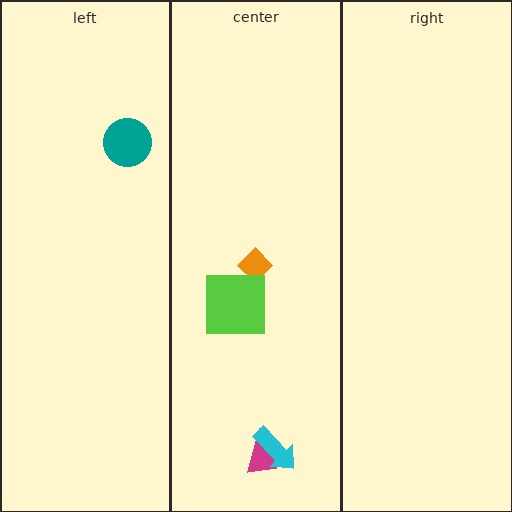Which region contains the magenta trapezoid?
The center region.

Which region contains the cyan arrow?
The center region.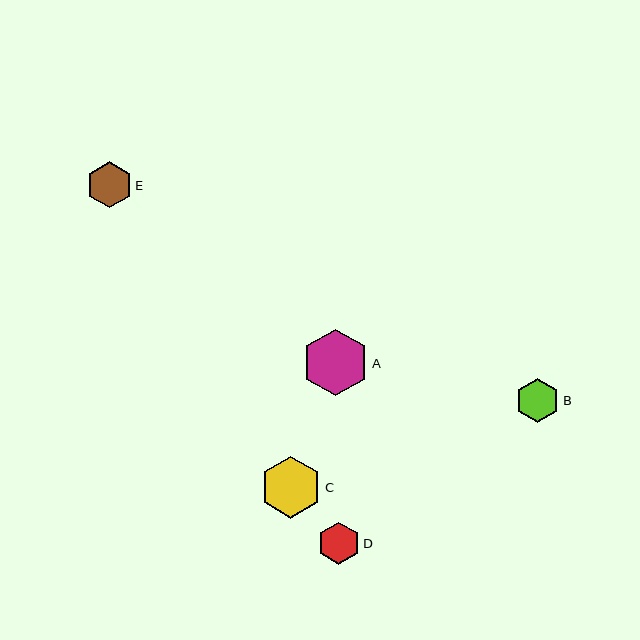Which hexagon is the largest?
Hexagon A is the largest with a size of approximately 67 pixels.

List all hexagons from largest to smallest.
From largest to smallest: A, C, E, B, D.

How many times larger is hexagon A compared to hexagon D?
Hexagon A is approximately 1.6 times the size of hexagon D.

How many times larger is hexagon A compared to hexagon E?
Hexagon A is approximately 1.5 times the size of hexagon E.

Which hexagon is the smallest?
Hexagon D is the smallest with a size of approximately 42 pixels.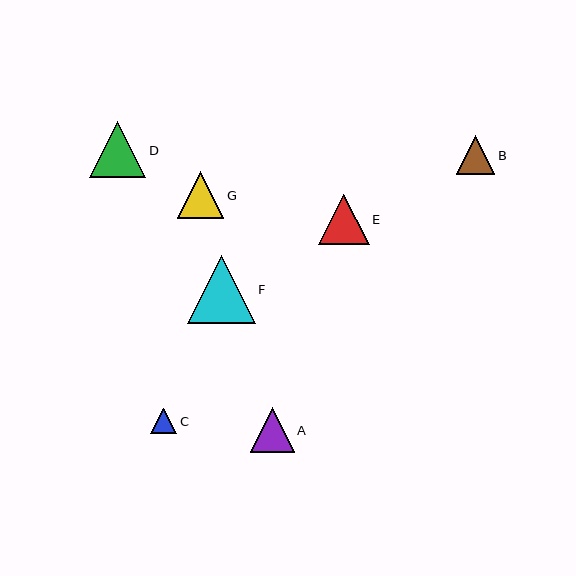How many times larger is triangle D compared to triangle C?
Triangle D is approximately 2.2 times the size of triangle C.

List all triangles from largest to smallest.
From largest to smallest: F, D, E, G, A, B, C.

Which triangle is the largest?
Triangle F is the largest with a size of approximately 68 pixels.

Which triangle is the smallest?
Triangle C is the smallest with a size of approximately 26 pixels.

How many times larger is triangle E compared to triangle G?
Triangle E is approximately 1.1 times the size of triangle G.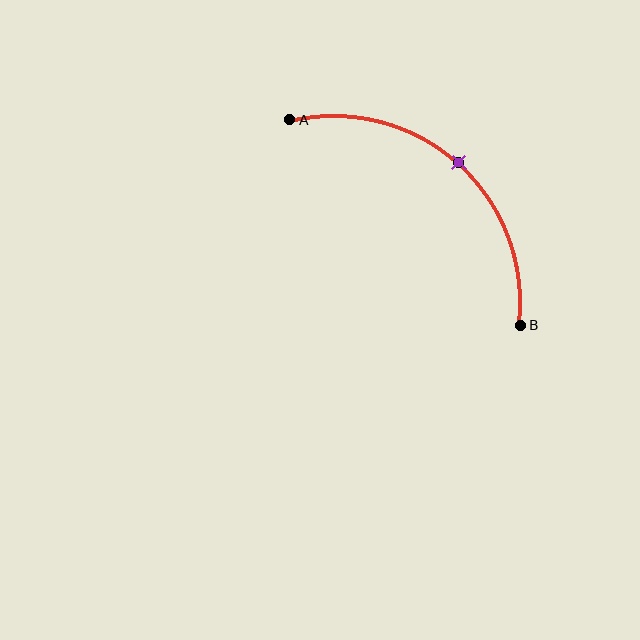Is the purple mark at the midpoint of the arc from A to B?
Yes. The purple mark lies on the arc at equal arc-length from both A and B — it is the arc midpoint.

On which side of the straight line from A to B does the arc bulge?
The arc bulges above and to the right of the straight line connecting A and B.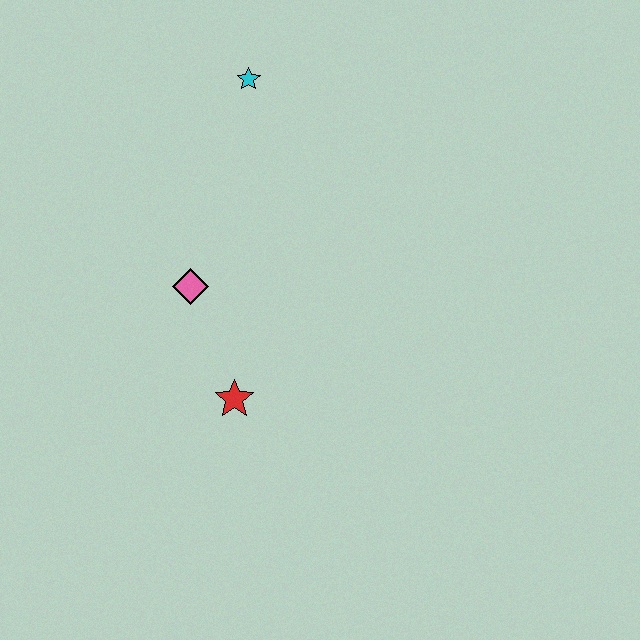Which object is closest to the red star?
The pink diamond is closest to the red star.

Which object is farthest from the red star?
The cyan star is farthest from the red star.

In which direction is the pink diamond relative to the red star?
The pink diamond is above the red star.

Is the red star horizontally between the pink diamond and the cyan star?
Yes